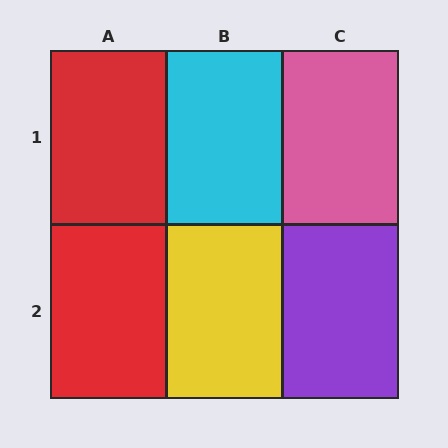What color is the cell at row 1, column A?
Red.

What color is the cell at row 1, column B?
Cyan.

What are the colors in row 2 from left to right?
Red, yellow, purple.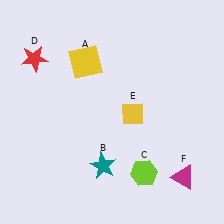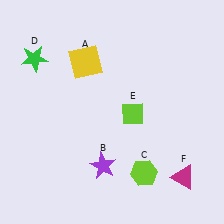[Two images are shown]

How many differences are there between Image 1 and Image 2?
There are 3 differences between the two images.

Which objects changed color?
B changed from teal to purple. D changed from red to green. E changed from yellow to lime.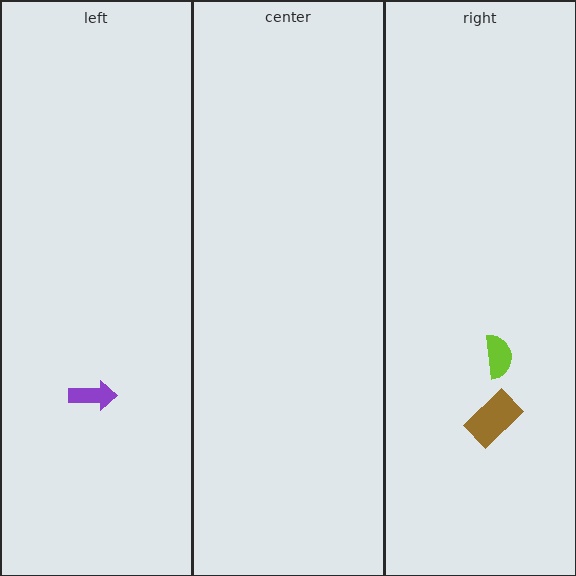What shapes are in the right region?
The brown rectangle, the lime semicircle.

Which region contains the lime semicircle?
The right region.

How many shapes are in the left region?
1.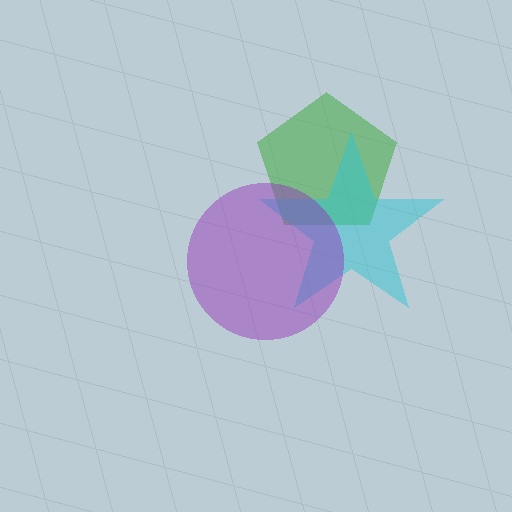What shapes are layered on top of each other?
The layered shapes are: a green pentagon, a cyan star, a purple circle.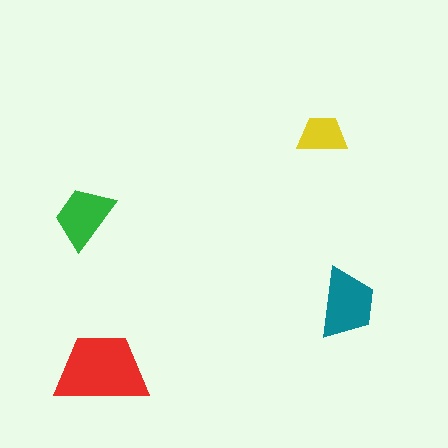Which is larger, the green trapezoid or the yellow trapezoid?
The green one.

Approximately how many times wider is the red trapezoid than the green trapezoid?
About 1.5 times wider.